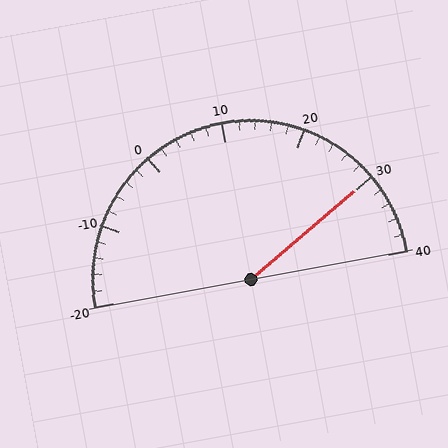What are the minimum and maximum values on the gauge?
The gauge ranges from -20 to 40.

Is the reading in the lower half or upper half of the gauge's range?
The reading is in the upper half of the range (-20 to 40).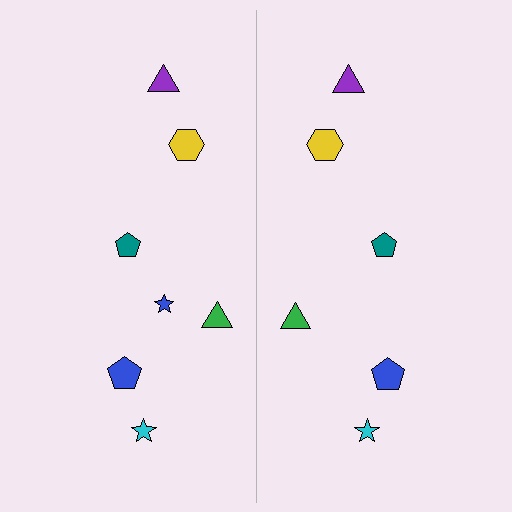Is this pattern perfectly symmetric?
No, the pattern is not perfectly symmetric. A blue star is missing from the right side.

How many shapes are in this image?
There are 13 shapes in this image.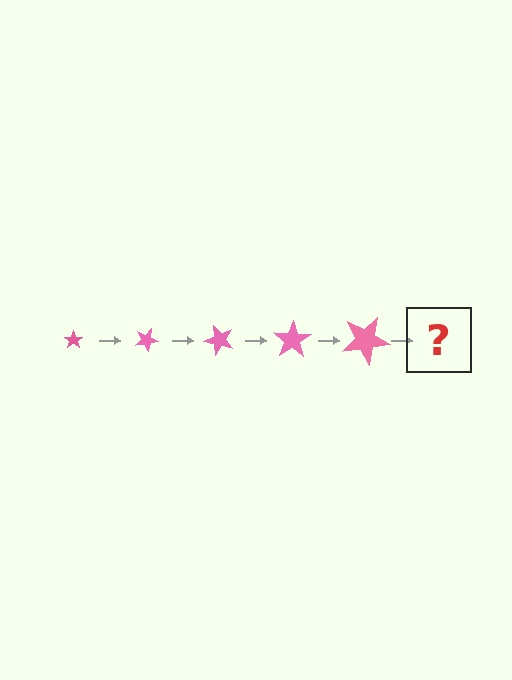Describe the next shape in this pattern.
It should be a star, larger than the previous one and rotated 125 degrees from the start.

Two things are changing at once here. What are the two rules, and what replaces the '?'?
The two rules are that the star grows larger each step and it rotates 25 degrees each step. The '?' should be a star, larger than the previous one and rotated 125 degrees from the start.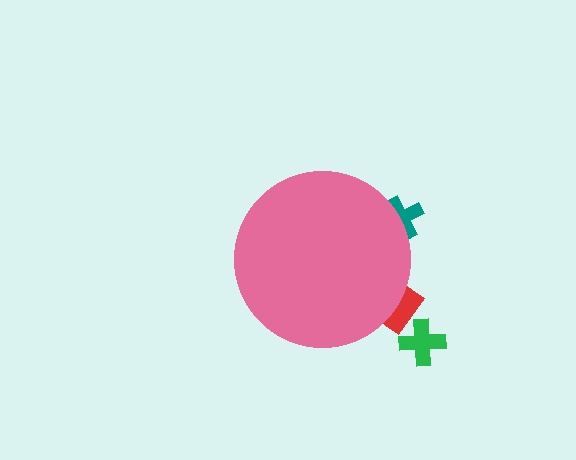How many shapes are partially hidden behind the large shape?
2 shapes are partially hidden.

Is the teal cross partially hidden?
Yes, the teal cross is partially hidden behind the pink circle.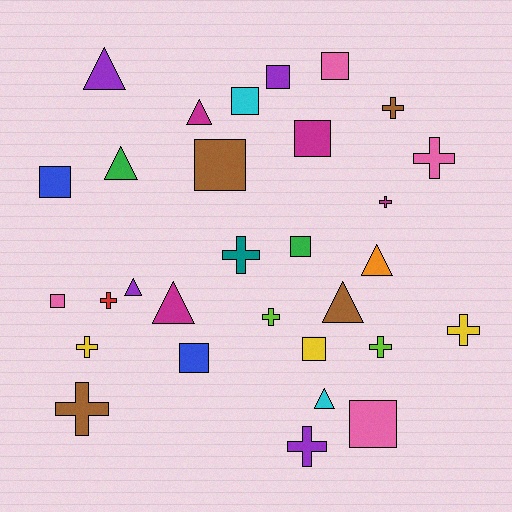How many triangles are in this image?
There are 8 triangles.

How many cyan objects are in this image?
There are 2 cyan objects.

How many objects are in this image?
There are 30 objects.